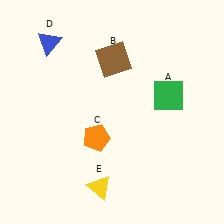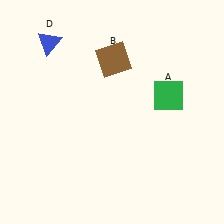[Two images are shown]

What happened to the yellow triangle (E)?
The yellow triangle (E) was removed in Image 2. It was in the bottom-left area of Image 1.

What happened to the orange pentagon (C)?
The orange pentagon (C) was removed in Image 2. It was in the bottom-left area of Image 1.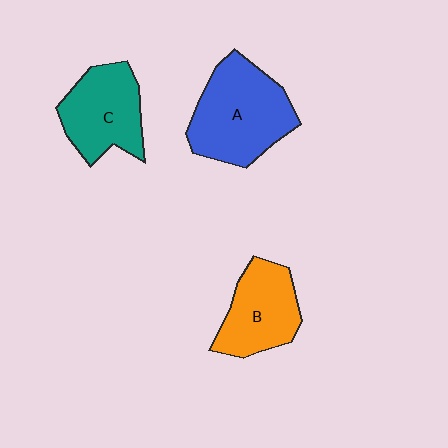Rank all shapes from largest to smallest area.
From largest to smallest: A (blue), C (teal), B (orange).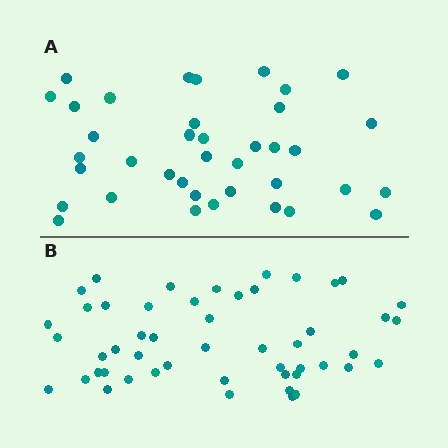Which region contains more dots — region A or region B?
Region B (the bottom region) has more dots.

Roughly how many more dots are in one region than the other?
Region B has roughly 12 or so more dots than region A.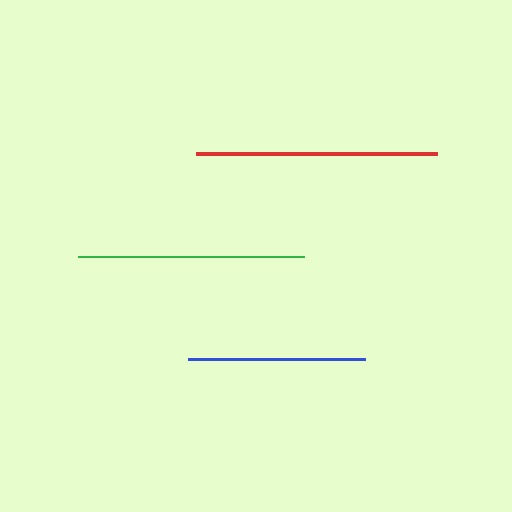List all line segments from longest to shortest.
From longest to shortest: red, green, blue.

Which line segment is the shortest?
The blue line is the shortest at approximately 177 pixels.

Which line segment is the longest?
The red line is the longest at approximately 241 pixels.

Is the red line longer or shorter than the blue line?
The red line is longer than the blue line.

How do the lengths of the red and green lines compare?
The red and green lines are approximately the same length.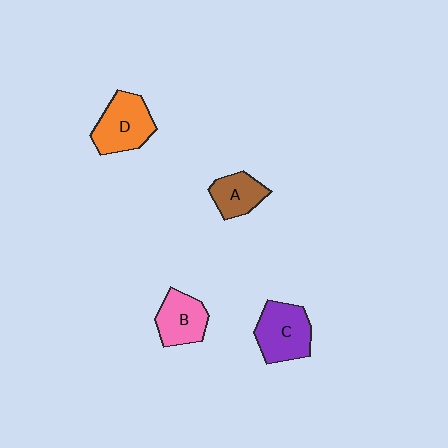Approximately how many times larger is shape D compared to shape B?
Approximately 1.2 times.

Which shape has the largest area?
Shape C (purple).